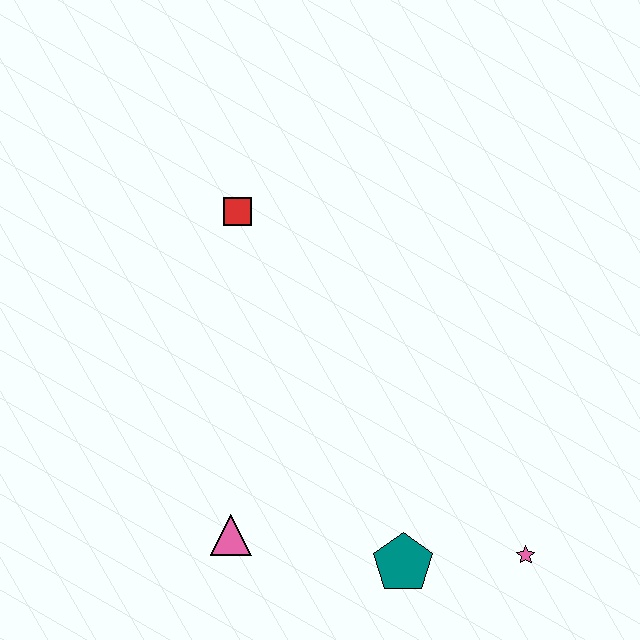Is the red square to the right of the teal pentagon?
No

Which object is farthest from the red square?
The pink star is farthest from the red square.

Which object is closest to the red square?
The pink triangle is closest to the red square.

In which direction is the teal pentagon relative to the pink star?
The teal pentagon is to the left of the pink star.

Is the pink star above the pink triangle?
No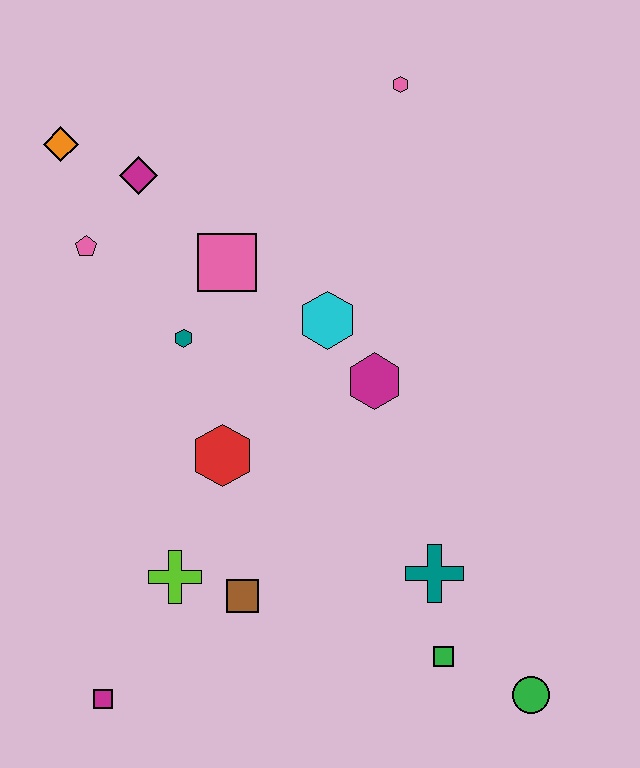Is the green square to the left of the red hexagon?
No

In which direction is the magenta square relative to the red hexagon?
The magenta square is below the red hexagon.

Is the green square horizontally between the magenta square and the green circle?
Yes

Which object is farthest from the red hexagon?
The pink hexagon is farthest from the red hexagon.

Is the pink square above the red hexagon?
Yes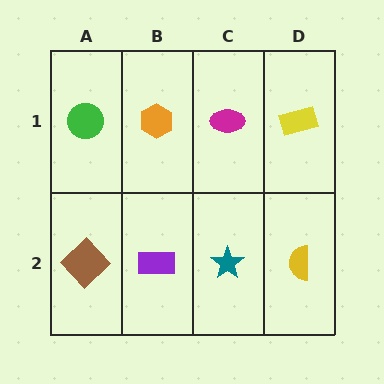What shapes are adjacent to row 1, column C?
A teal star (row 2, column C), an orange hexagon (row 1, column B), a yellow rectangle (row 1, column D).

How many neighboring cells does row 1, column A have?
2.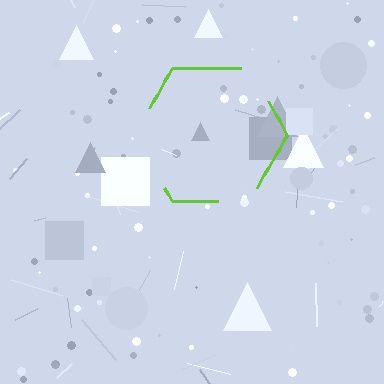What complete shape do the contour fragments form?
The contour fragments form a hexagon.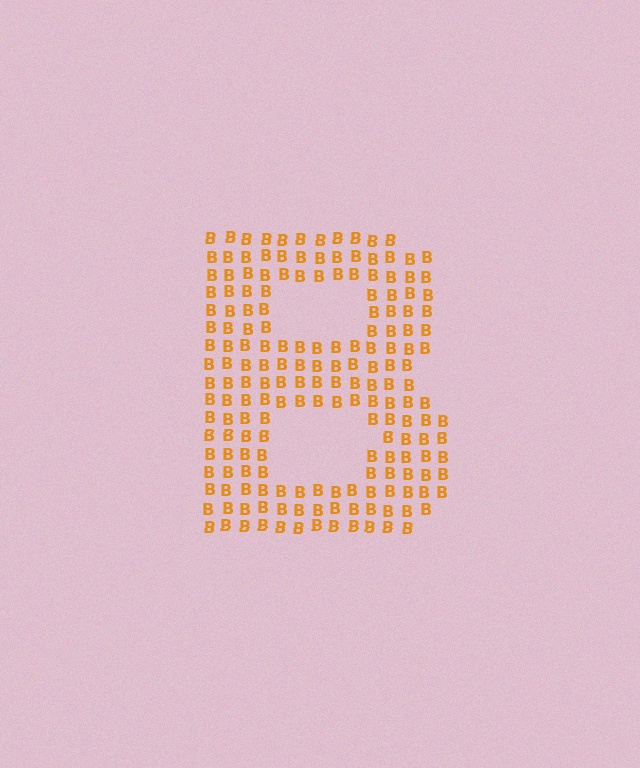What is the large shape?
The large shape is the letter B.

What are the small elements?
The small elements are letter B's.